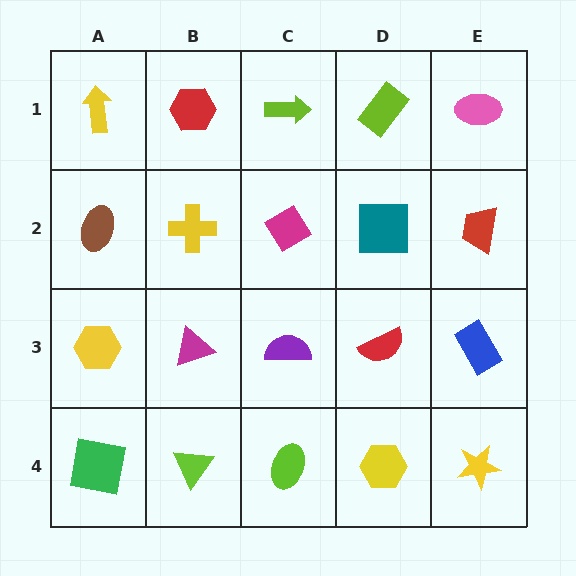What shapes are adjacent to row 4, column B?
A magenta triangle (row 3, column B), a green square (row 4, column A), a lime ellipse (row 4, column C).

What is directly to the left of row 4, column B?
A green square.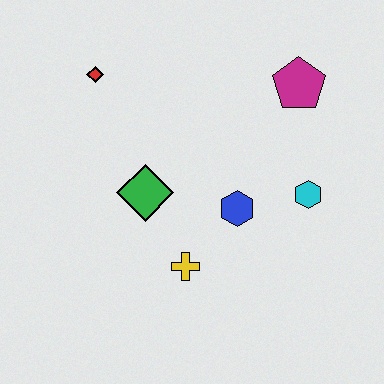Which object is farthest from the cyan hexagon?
The red diamond is farthest from the cyan hexagon.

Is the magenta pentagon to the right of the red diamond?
Yes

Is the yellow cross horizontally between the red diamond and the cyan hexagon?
Yes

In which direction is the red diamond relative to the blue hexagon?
The red diamond is to the left of the blue hexagon.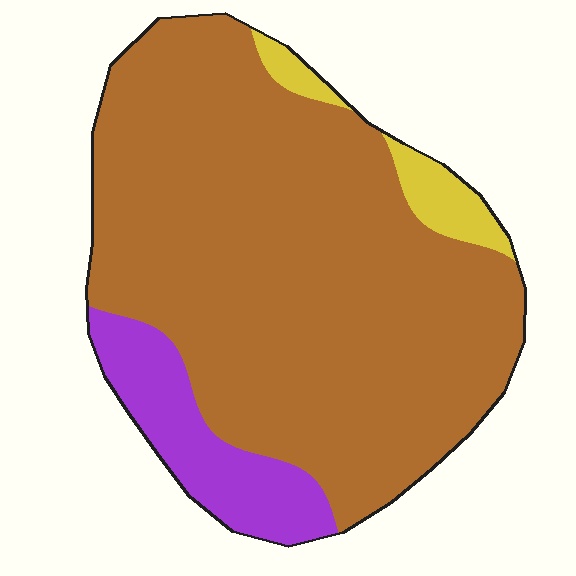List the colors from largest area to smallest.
From largest to smallest: brown, purple, yellow.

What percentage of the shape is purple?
Purple covers around 15% of the shape.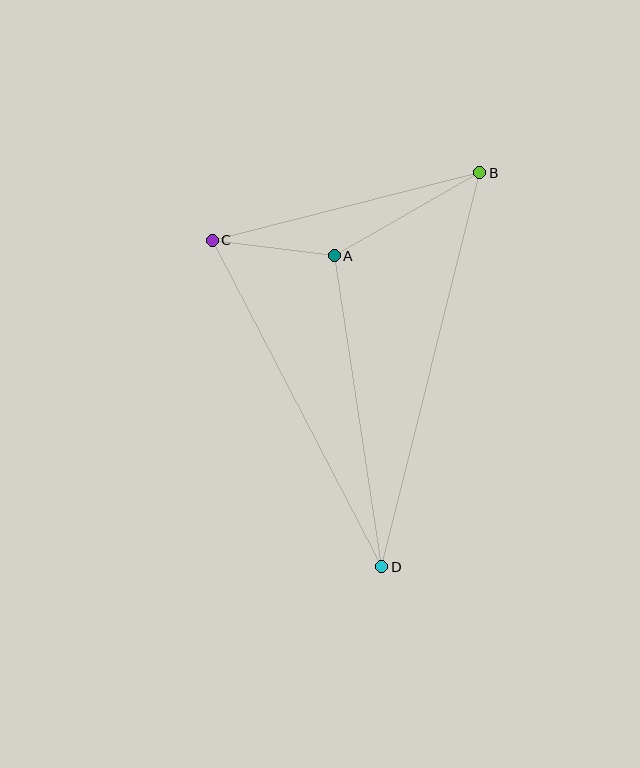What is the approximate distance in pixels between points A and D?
The distance between A and D is approximately 314 pixels.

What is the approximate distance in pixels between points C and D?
The distance between C and D is approximately 368 pixels.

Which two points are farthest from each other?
Points B and D are farthest from each other.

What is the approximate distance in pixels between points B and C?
The distance between B and C is approximately 276 pixels.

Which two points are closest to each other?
Points A and C are closest to each other.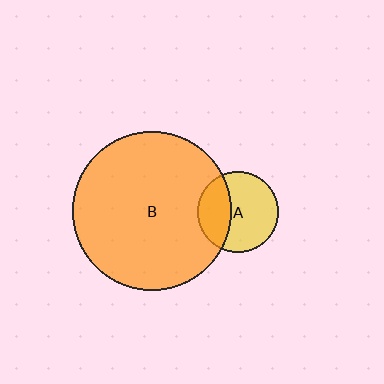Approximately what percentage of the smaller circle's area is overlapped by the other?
Approximately 35%.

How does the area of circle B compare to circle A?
Approximately 3.9 times.